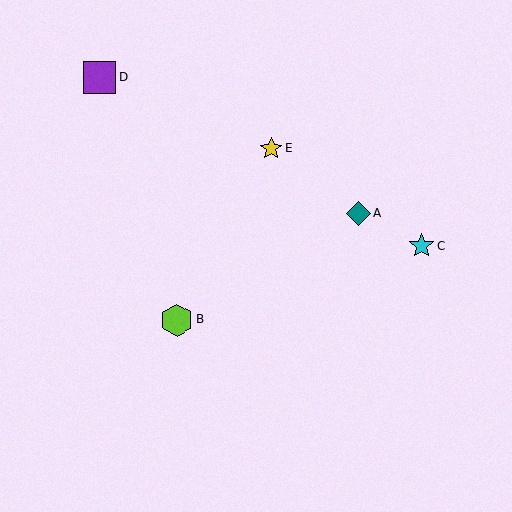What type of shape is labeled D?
Shape D is a purple square.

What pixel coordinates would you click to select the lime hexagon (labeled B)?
Click at (177, 320) to select the lime hexagon B.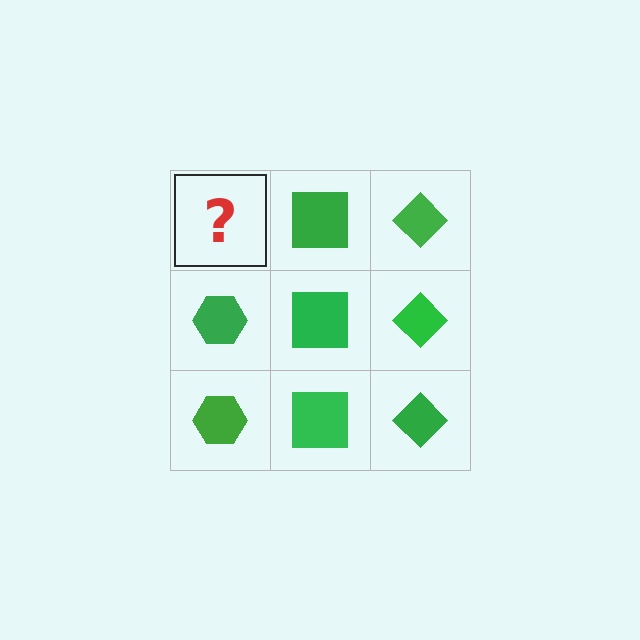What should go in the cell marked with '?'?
The missing cell should contain a green hexagon.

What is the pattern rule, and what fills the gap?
The rule is that each column has a consistent shape. The gap should be filled with a green hexagon.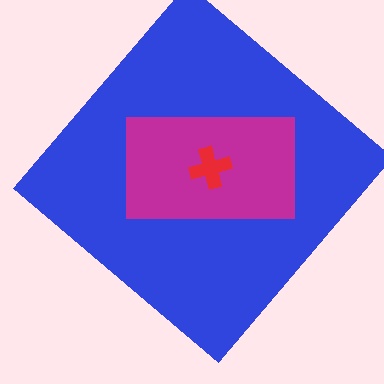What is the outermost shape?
The blue diamond.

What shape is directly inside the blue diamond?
The magenta rectangle.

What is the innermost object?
The red cross.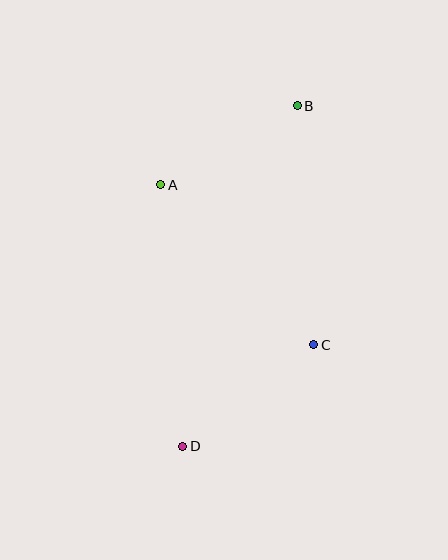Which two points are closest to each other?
Points A and B are closest to each other.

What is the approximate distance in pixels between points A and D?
The distance between A and D is approximately 262 pixels.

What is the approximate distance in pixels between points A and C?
The distance between A and C is approximately 221 pixels.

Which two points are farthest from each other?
Points B and D are farthest from each other.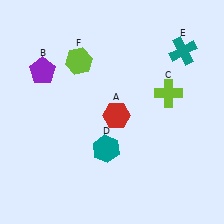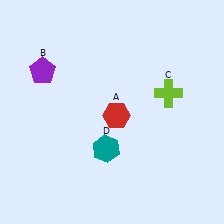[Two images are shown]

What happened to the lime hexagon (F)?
The lime hexagon (F) was removed in Image 2. It was in the top-left area of Image 1.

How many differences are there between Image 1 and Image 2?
There are 2 differences between the two images.